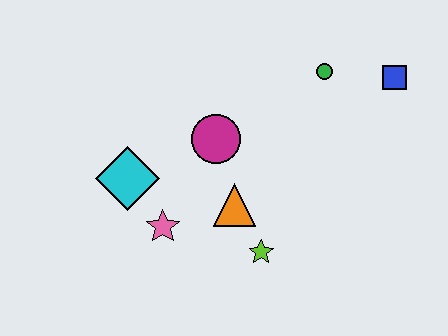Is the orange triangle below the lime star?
No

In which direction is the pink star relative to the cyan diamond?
The pink star is below the cyan diamond.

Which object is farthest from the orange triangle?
The blue square is farthest from the orange triangle.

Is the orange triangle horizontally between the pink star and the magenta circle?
No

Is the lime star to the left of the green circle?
Yes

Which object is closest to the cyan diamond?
The pink star is closest to the cyan diamond.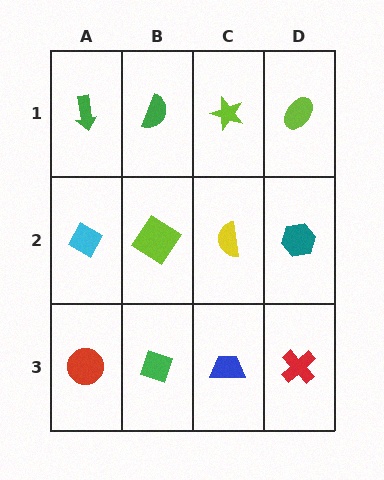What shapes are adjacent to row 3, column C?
A yellow semicircle (row 2, column C), a green diamond (row 3, column B), a red cross (row 3, column D).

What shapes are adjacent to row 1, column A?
A cyan diamond (row 2, column A), a green semicircle (row 1, column B).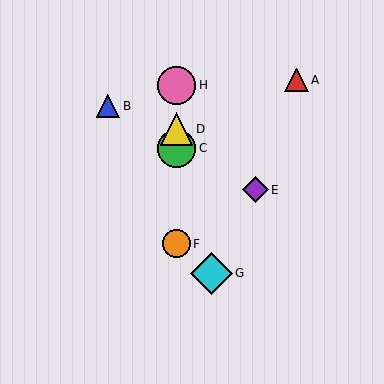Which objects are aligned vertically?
Objects C, D, F, H are aligned vertically.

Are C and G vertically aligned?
No, C is at x≈176 and G is at x≈211.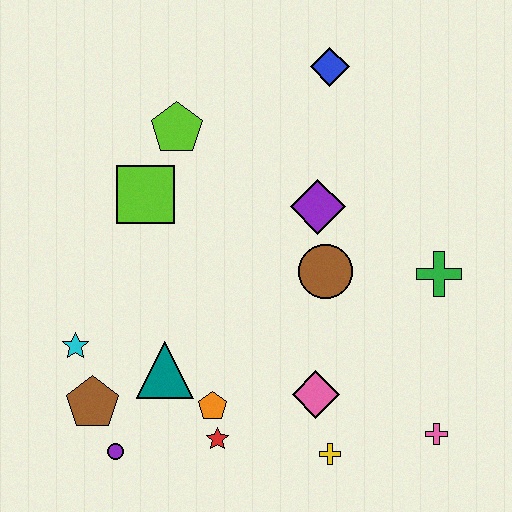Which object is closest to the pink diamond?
The yellow cross is closest to the pink diamond.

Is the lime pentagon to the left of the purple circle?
No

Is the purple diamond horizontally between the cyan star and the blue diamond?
Yes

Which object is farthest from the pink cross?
The lime pentagon is farthest from the pink cross.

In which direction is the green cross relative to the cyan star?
The green cross is to the right of the cyan star.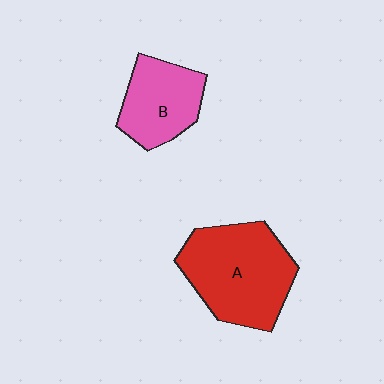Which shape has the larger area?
Shape A (red).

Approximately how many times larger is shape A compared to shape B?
Approximately 1.6 times.